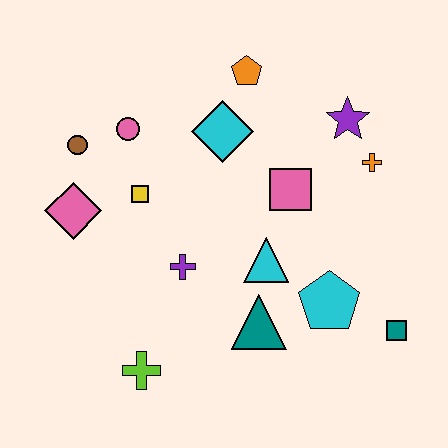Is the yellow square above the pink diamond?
Yes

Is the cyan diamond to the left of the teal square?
Yes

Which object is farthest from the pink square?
The lime cross is farthest from the pink square.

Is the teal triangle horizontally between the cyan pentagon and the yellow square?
Yes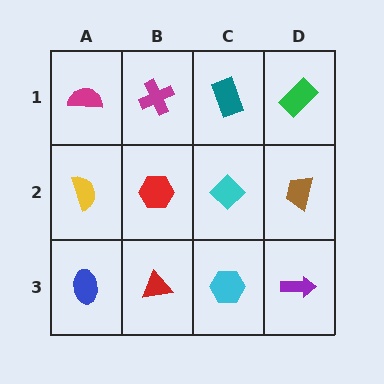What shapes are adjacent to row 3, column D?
A brown trapezoid (row 2, column D), a cyan hexagon (row 3, column C).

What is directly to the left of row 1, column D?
A teal rectangle.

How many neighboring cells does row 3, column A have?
2.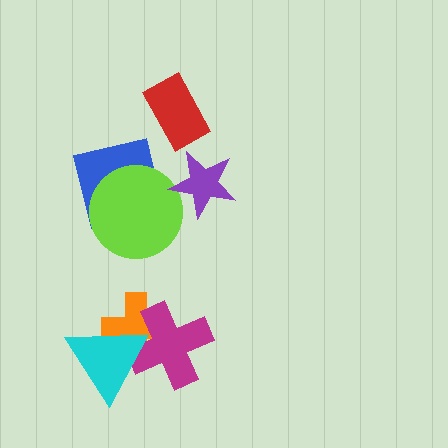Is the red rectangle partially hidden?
No, no other shape covers it.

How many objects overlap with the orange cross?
2 objects overlap with the orange cross.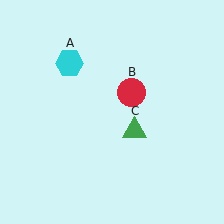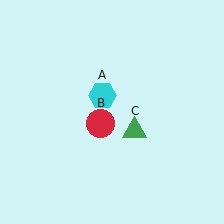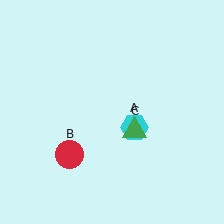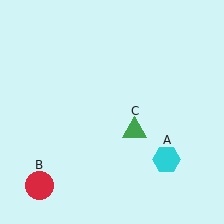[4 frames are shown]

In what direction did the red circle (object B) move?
The red circle (object B) moved down and to the left.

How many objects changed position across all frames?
2 objects changed position: cyan hexagon (object A), red circle (object B).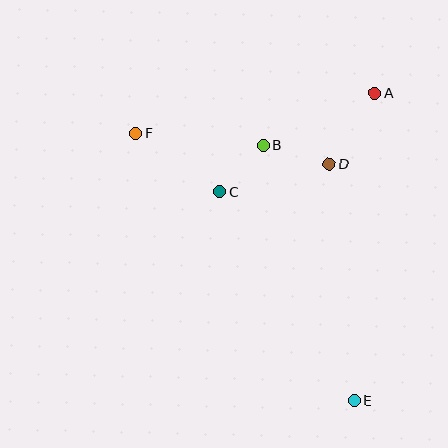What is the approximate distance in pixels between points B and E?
The distance between B and E is approximately 271 pixels.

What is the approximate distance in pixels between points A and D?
The distance between A and D is approximately 85 pixels.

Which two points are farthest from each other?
Points E and F are farthest from each other.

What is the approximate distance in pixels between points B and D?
The distance between B and D is approximately 69 pixels.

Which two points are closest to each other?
Points B and C are closest to each other.